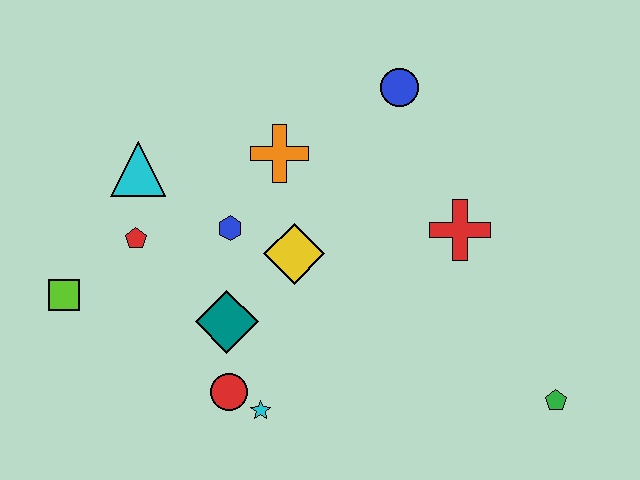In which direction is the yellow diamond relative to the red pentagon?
The yellow diamond is to the right of the red pentagon.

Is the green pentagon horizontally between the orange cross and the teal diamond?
No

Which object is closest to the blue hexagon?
The yellow diamond is closest to the blue hexagon.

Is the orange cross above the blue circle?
No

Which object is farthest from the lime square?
The green pentagon is farthest from the lime square.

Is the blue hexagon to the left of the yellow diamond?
Yes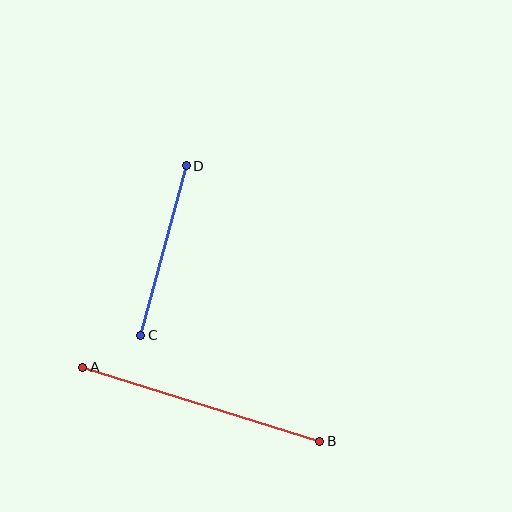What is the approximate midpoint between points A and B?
The midpoint is at approximately (201, 404) pixels.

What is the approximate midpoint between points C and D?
The midpoint is at approximately (163, 250) pixels.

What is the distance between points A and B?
The distance is approximately 248 pixels.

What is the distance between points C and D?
The distance is approximately 175 pixels.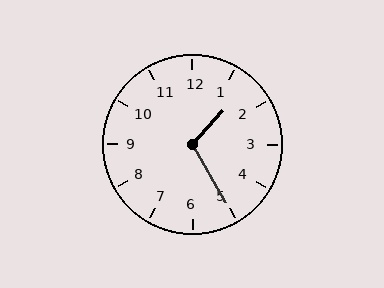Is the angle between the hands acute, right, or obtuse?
It is obtuse.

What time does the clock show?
1:25.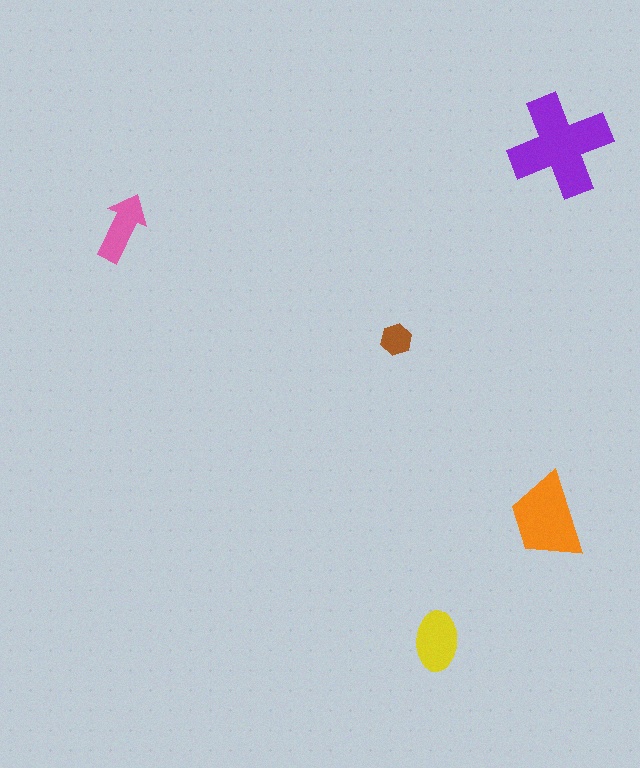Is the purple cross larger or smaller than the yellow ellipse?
Larger.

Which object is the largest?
The purple cross.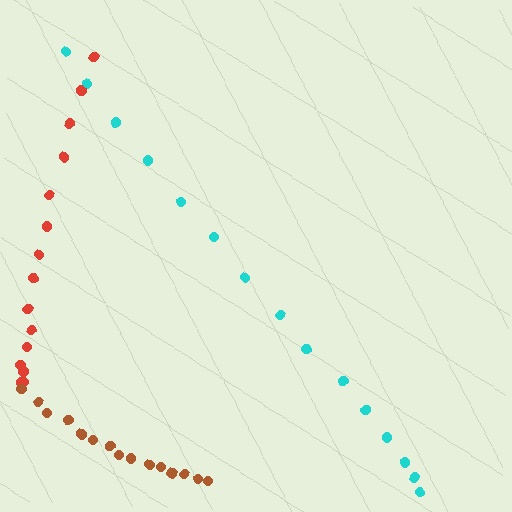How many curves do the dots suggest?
There are 3 distinct paths.